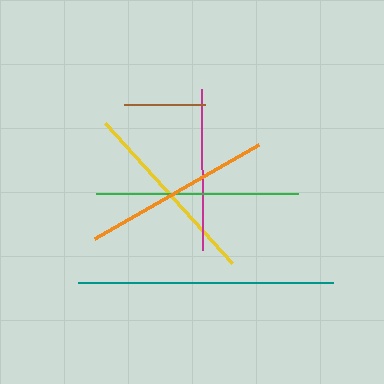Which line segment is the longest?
The teal line is the longest at approximately 254 pixels.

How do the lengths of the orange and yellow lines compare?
The orange and yellow lines are approximately the same length.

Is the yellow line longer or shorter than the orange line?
The orange line is longer than the yellow line.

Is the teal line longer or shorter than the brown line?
The teal line is longer than the brown line.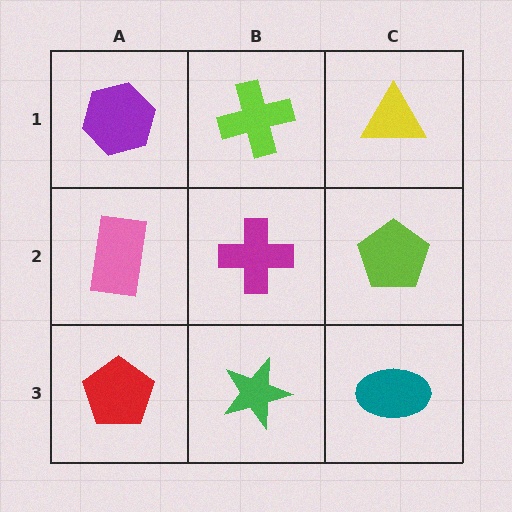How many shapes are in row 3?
3 shapes.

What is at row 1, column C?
A yellow triangle.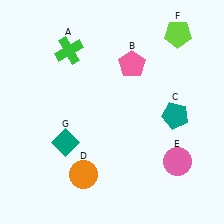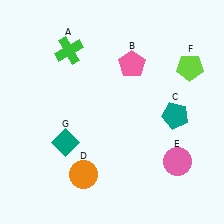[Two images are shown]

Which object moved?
The lime pentagon (F) moved down.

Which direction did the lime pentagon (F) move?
The lime pentagon (F) moved down.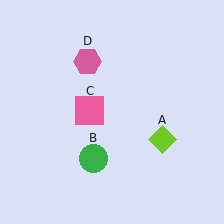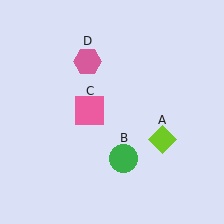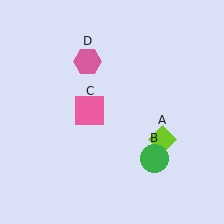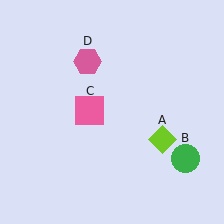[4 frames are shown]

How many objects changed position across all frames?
1 object changed position: green circle (object B).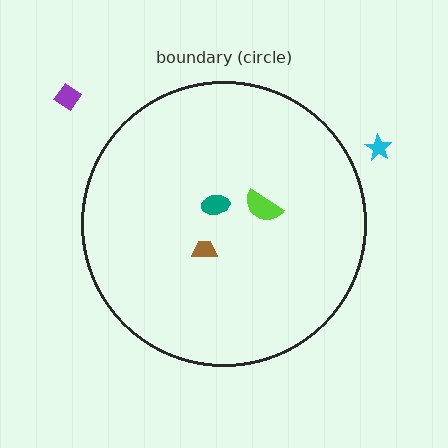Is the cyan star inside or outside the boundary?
Outside.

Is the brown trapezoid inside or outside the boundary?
Inside.